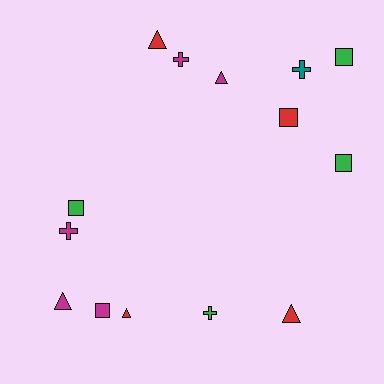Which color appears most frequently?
Magenta, with 5 objects.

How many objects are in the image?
There are 14 objects.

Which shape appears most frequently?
Triangle, with 5 objects.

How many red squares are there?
There is 1 red square.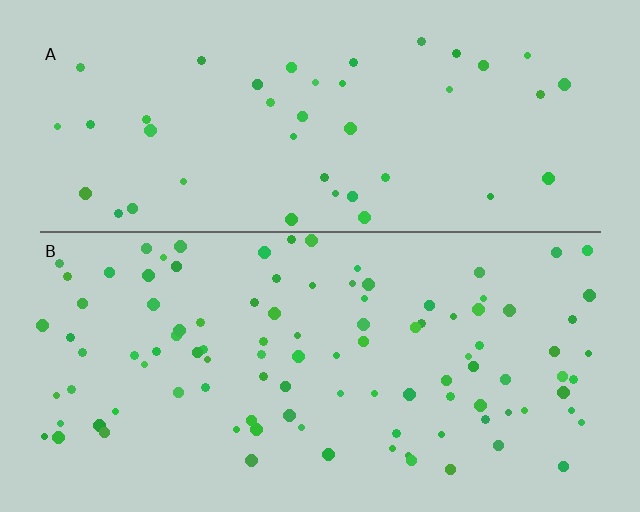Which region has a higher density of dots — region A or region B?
B (the bottom).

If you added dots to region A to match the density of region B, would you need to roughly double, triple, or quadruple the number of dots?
Approximately double.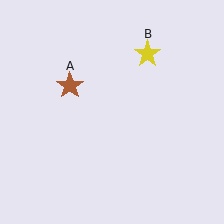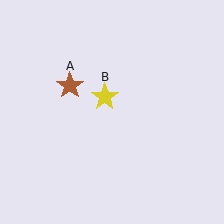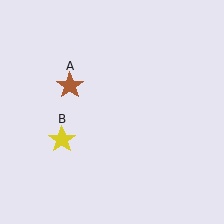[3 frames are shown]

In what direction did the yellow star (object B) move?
The yellow star (object B) moved down and to the left.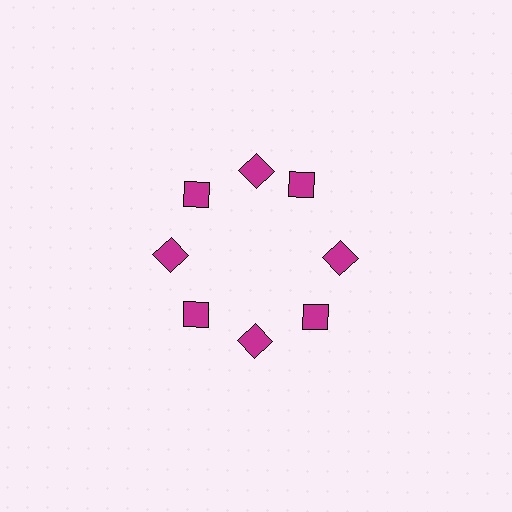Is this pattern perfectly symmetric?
No. The 8 magenta squares are arranged in a ring, but one element near the 2 o'clock position is rotated out of alignment along the ring, breaking the 8-fold rotational symmetry.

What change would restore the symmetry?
The symmetry would be restored by rotating it back into even spacing with its neighbors so that all 8 squares sit at equal angles and equal distance from the center.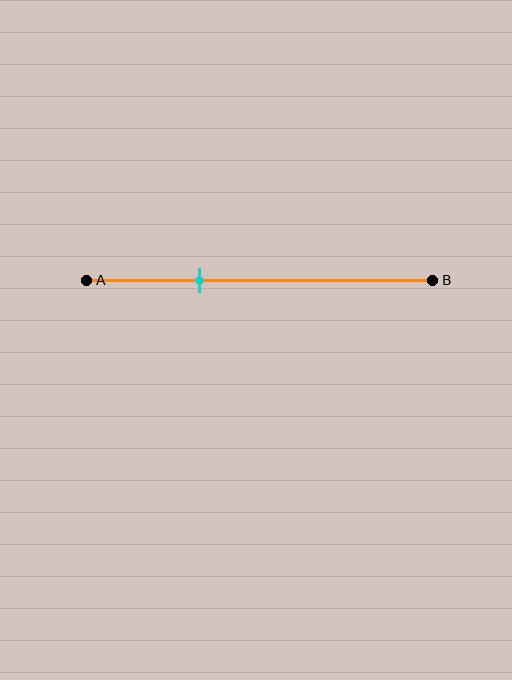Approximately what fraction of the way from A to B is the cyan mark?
The cyan mark is approximately 35% of the way from A to B.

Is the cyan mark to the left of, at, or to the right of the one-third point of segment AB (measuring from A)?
The cyan mark is approximately at the one-third point of segment AB.